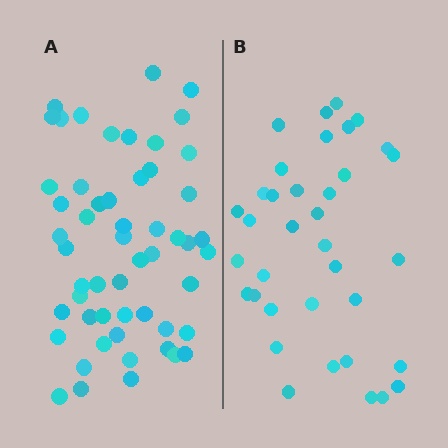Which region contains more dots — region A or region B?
Region A (the left region) has more dots.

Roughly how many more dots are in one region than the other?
Region A has approximately 20 more dots than region B.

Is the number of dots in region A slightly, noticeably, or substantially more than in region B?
Region A has substantially more. The ratio is roughly 1.5 to 1.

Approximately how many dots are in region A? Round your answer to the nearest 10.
About 50 dots. (The exact count is 54, which rounds to 50.)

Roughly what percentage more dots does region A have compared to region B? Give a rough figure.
About 50% more.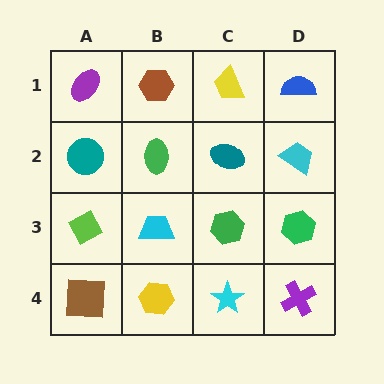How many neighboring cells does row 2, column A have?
3.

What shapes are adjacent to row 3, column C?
A teal ellipse (row 2, column C), a cyan star (row 4, column C), a cyan trapezoid (row 3, column B), a green hexagon (row 3, column D).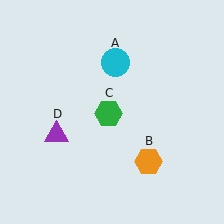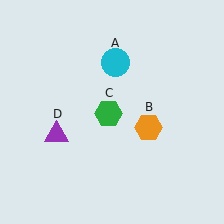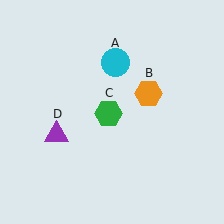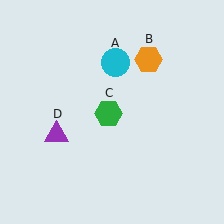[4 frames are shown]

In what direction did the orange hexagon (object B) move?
The orange hexagon (object B) moved up.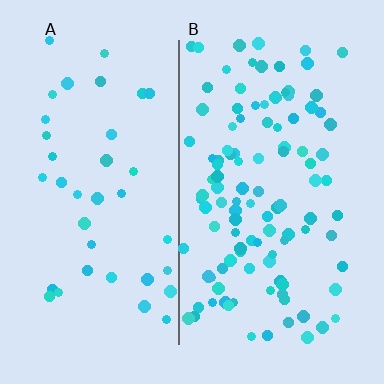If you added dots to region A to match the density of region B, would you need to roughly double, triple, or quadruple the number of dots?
Approximately triple.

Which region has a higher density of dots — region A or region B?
B (the right).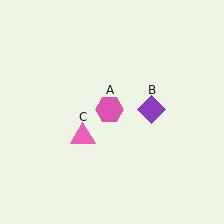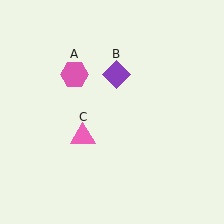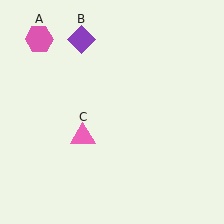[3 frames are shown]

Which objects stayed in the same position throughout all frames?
Pink triangle (object C) remained stationary.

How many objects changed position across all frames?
2 objects changed position: pink hexagon (object A), purple diamond (object B).